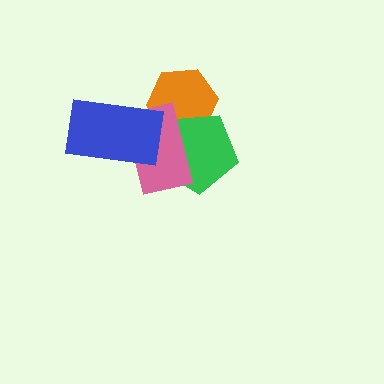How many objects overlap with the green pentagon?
2 objects overlap with the green pentagon.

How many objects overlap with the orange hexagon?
2 objects overlap with the orange hexagon.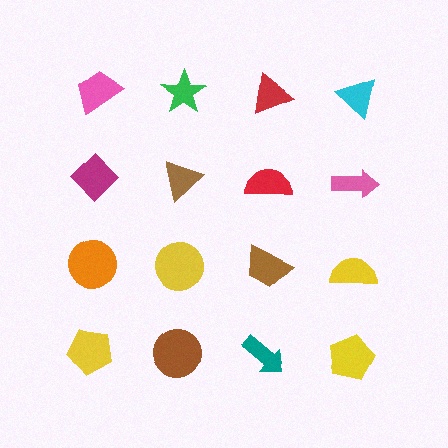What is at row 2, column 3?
A red semicircle.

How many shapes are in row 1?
4 shapes.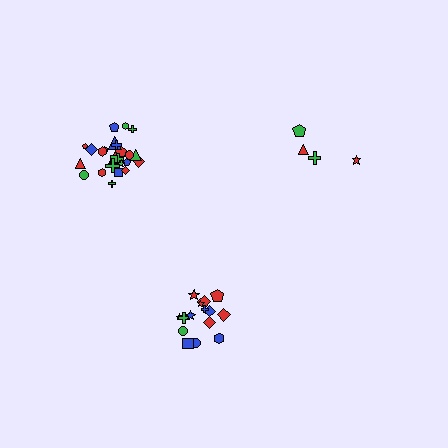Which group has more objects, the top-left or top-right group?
The top-left group.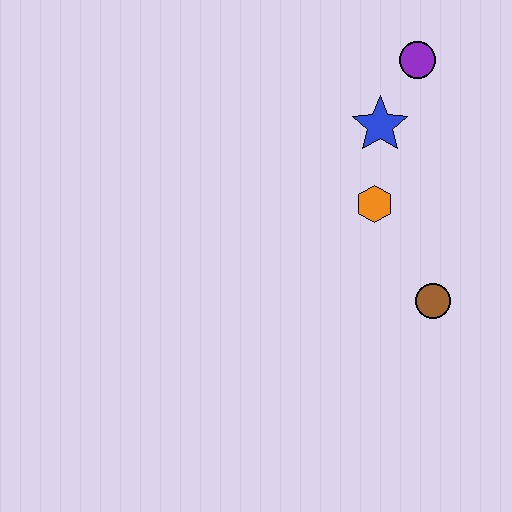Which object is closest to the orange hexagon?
The blue star is closest to the orange hexagon.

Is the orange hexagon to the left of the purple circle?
Yes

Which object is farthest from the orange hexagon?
The purple circle is farthest from the orange hexagon.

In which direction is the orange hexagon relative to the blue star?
The orange hexagon is below the blue star.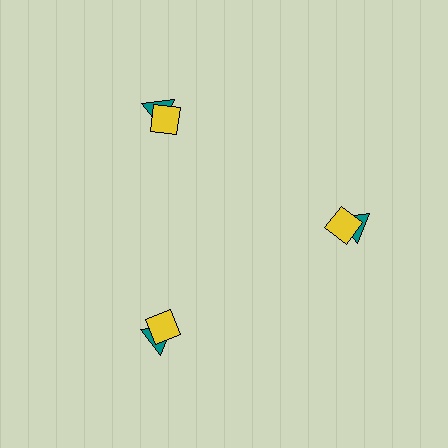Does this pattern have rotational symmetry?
Yes, this pattern has 3-fold rotational symmetry. It looks the same after rotating 120 degrees around the center.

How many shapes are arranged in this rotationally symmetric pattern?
There are 6 shapes, arranged in 3 groups of 2.